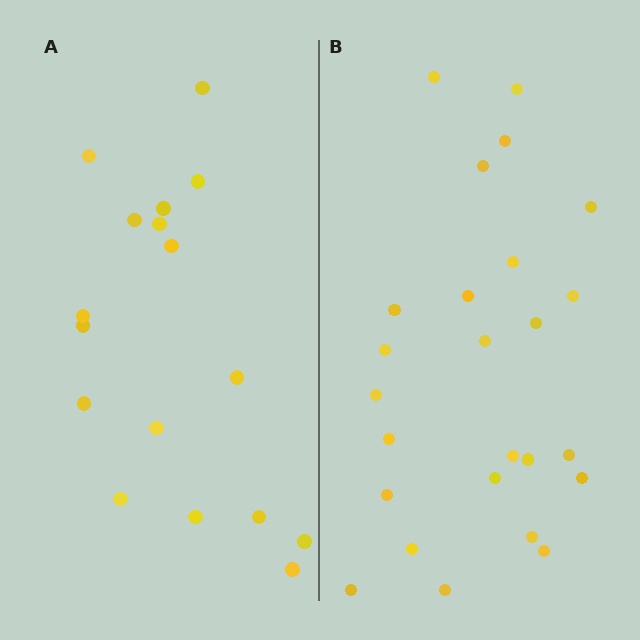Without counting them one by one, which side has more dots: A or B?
Region B (the right region) has more dots.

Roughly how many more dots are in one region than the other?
Region B has roughly 8 or so more dots than region A.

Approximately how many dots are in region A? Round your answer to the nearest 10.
About 20 dots. (The exact count is 17, which rounds to 20.)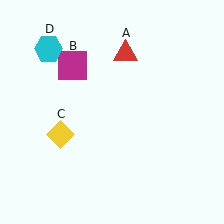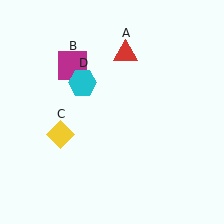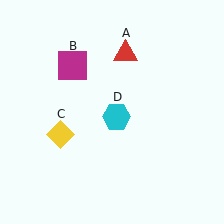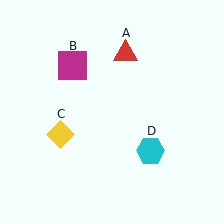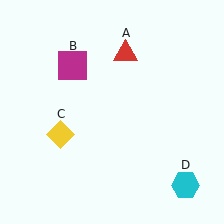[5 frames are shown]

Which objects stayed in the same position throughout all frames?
Red triangle (object A) and magenta square (object B) and yellow diamond (object C) remained stationary.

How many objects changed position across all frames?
1 object changed position: cyan hexagon (object D).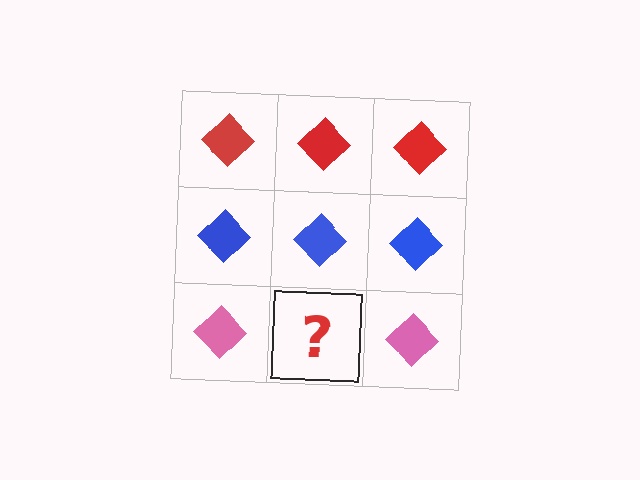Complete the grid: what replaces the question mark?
The question mark should be replaced with a pink diamond.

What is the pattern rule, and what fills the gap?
The rule is that each row has a consistent color. The gap should be filled with a pink diamond.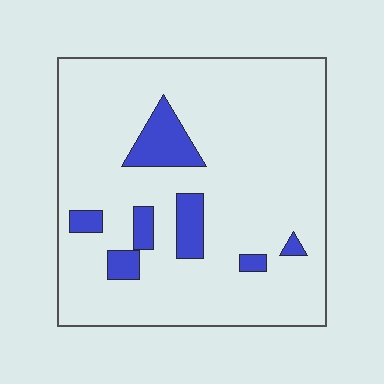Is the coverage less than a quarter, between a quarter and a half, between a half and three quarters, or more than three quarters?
Less than a quarter.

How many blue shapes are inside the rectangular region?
7.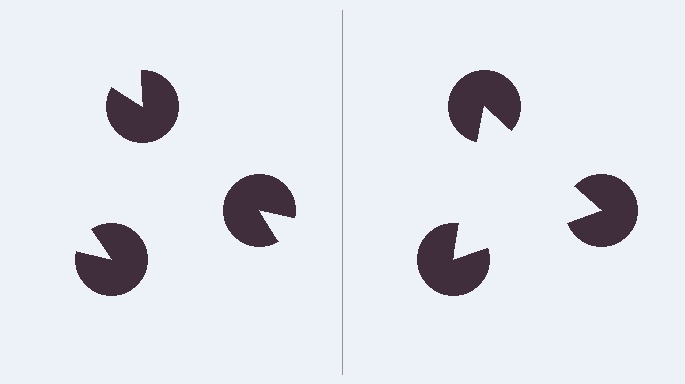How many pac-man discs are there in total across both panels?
6 — 3 on each side.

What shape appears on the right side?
An illusory triangle.